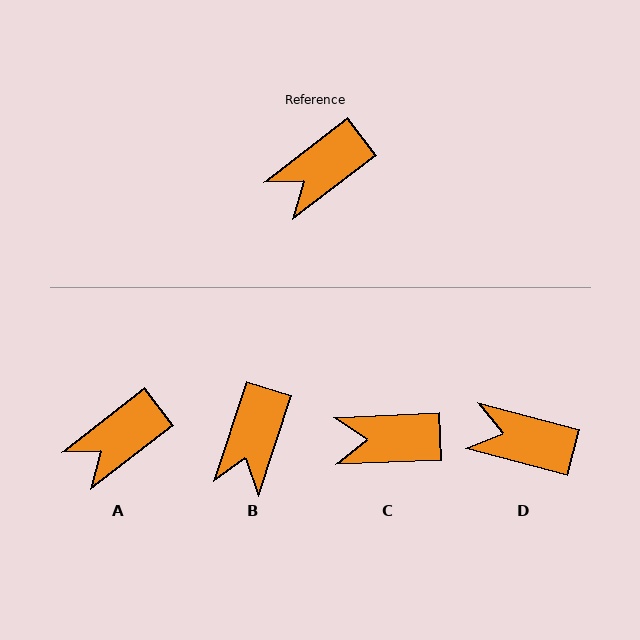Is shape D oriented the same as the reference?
No, it is off by about 53 degrees.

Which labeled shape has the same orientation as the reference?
A.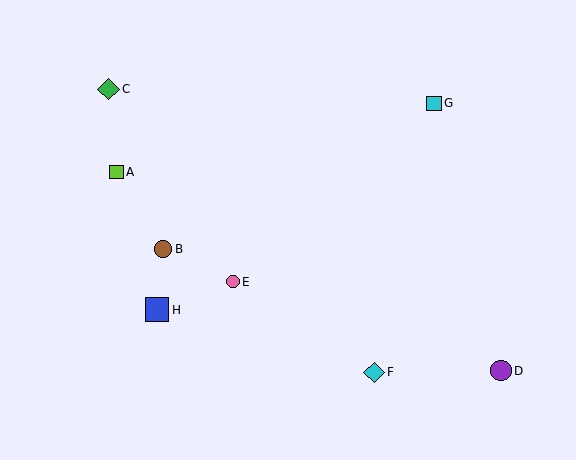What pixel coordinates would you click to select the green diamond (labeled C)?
Click at (108, 89) to select the green diamond C.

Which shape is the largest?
The blue square (labeled H) is the largest.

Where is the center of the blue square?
The center of the blue square is at (157, 310).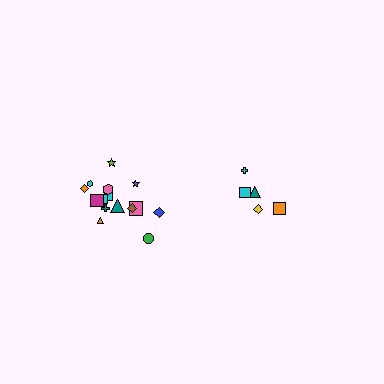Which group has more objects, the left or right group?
The left group.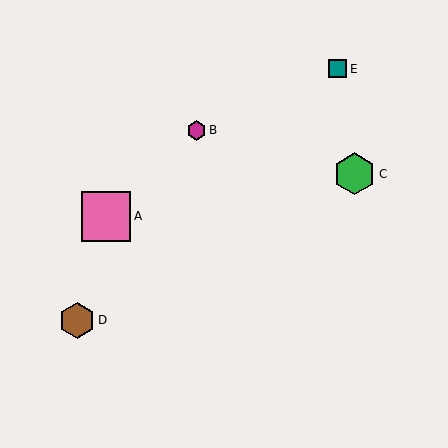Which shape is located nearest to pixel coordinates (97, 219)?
The pink square (labeled A) at (106, 216) is nearest to that location.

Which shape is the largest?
The pink square (labeled A) is the largest.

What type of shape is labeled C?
Shape C is a green hexagon.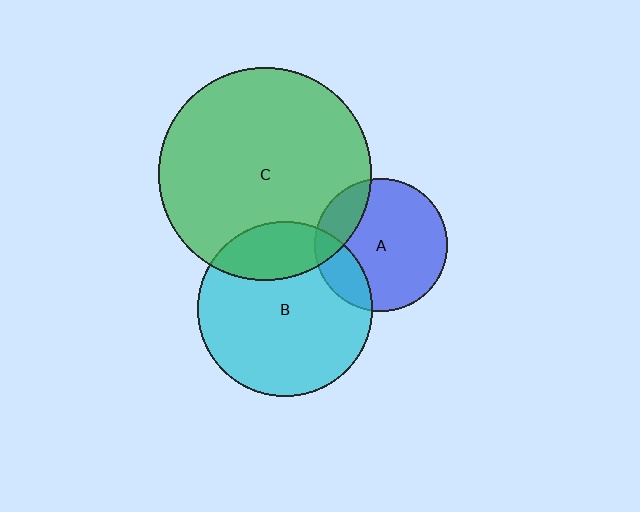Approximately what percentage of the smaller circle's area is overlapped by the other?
Approximately 20%.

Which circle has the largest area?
Circle C (green).